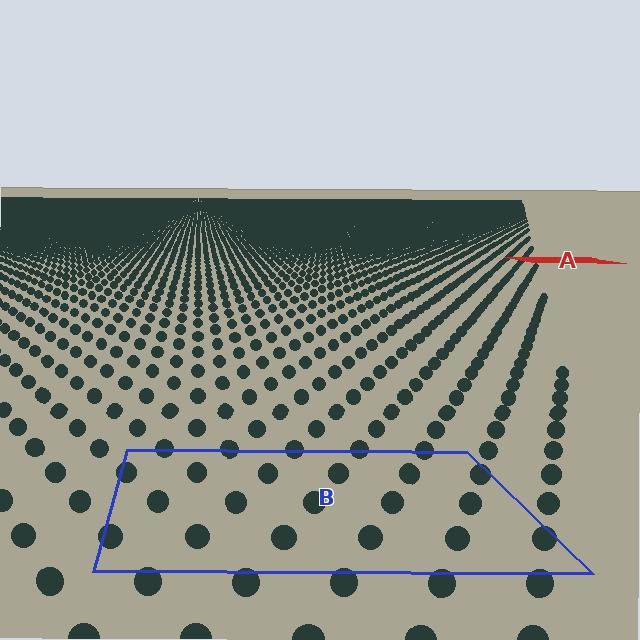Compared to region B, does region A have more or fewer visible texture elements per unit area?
Region A has more texture elements per unit area — they are packed more densely because it is farther away.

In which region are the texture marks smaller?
The texture marks are smaller in region A, because it is farther away.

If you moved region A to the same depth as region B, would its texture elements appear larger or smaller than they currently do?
They would appear larger. At a closer depth, the same texture elements are projected at a bigger on-screen size.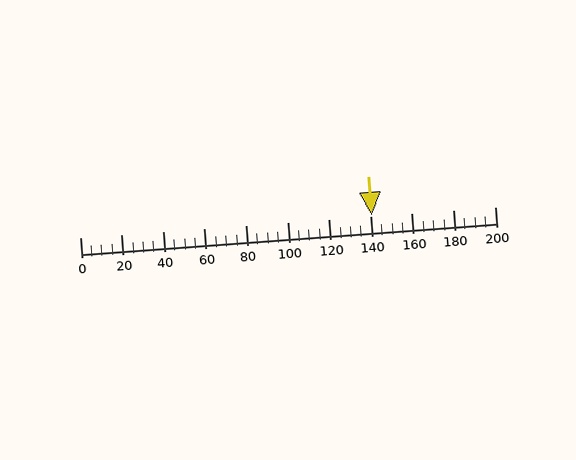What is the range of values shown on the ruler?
The ruler shows values from 0 to 200.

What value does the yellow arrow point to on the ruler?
The yellow arrow points to approximately 141.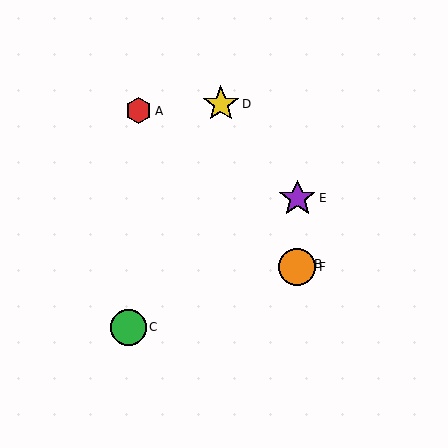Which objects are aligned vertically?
Objects B, E, F are aligned vertically.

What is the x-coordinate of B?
Object B is at x≈297.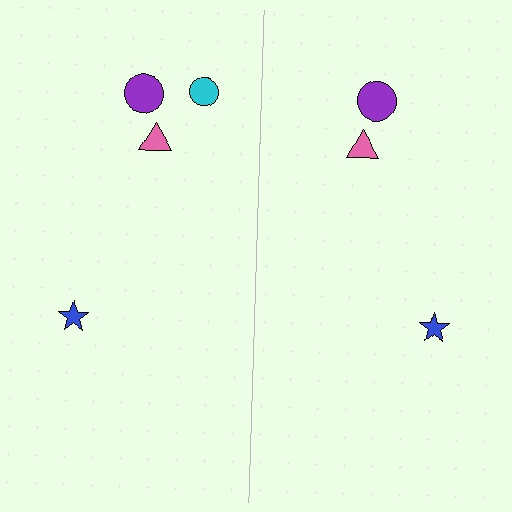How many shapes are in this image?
There are 7 shapes in this image.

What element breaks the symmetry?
A cyan circle is missing from the right side.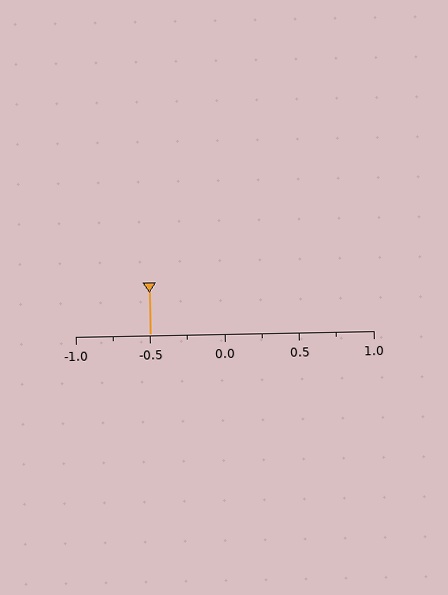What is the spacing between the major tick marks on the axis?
The major ticks are spaced 0.5 apart.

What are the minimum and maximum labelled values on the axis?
The axis runs from -1.0 to 1.0.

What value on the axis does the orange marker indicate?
The marker indicates approximately -0.5.